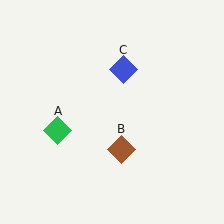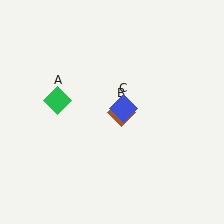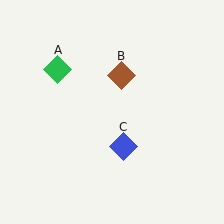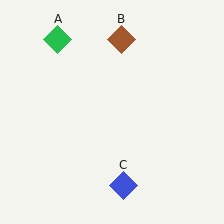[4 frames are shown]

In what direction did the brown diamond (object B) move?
The brown diamond (object B) moved up.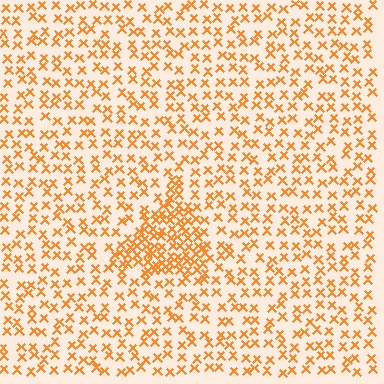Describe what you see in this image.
The image contains small orange elements arranged at two different densities. A triangle-shaped region is visible where the elements are more densely packed than the surrounding area.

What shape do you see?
I see a triangle.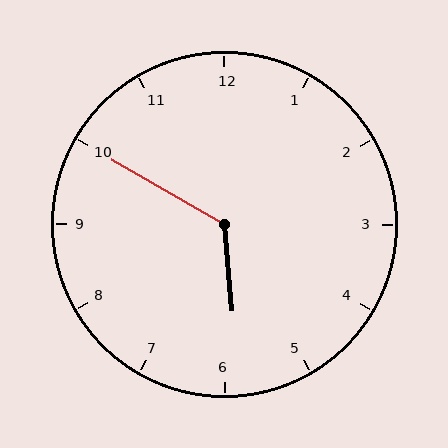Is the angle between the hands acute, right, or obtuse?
It is obtuse.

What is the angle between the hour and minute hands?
Approximately 125 degrees.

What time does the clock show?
5:50.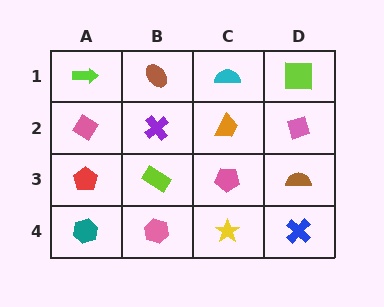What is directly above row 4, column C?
A pink pentagon.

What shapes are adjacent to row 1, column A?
A pink diamond (row 2, column A), a brown ellipse (row 1, column B).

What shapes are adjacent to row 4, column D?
A brown semicircle (row 3, column D), a yellow star (row 4, column C).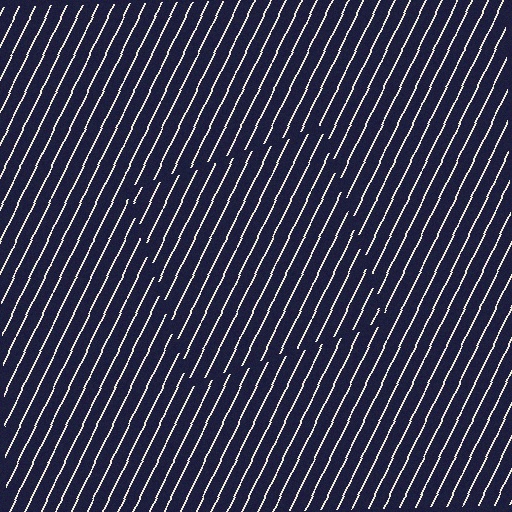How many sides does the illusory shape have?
4 sides — the line-ends trace a square.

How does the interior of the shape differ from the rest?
The interior of the shape contains the same grating, shifted by half a period — the contour is defined by the phase discontinuity where line-ends from the inner and outer gratings abut.